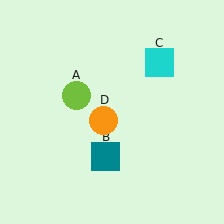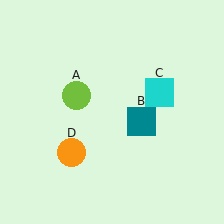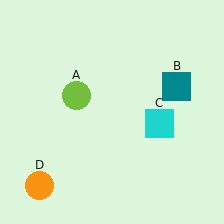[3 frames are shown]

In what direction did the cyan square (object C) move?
The cyan square (object C) moved down.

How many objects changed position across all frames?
3 objects changed position: teal square (object B), cyan square (object C), orange circle (object D).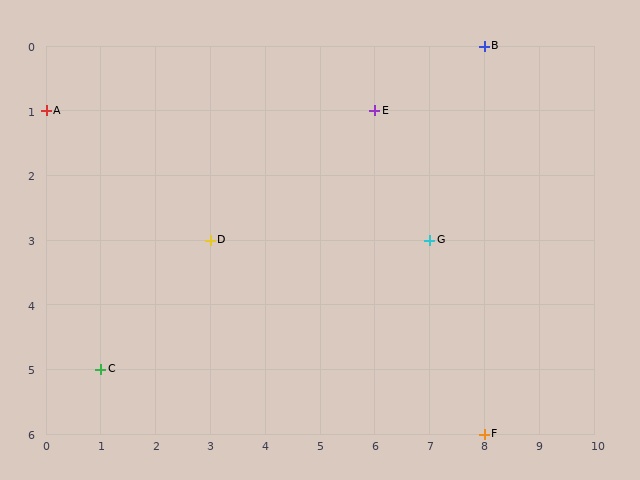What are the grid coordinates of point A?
Point A is at grid coordinates (0, 1).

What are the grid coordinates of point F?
Point F is at grid coordinates (8, 6).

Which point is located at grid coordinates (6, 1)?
Point E is at (6, 1).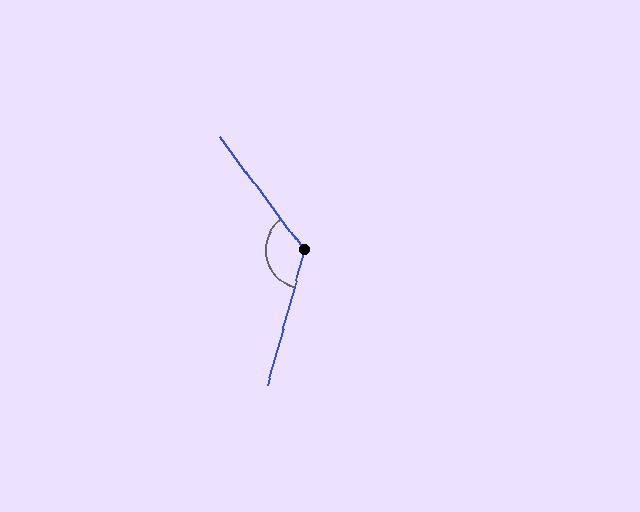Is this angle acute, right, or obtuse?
It is obtuse.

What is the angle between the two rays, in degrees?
Approximately 128 degrees.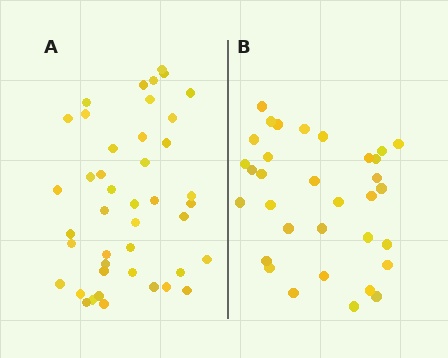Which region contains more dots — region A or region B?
Region A (the left region) has more dots.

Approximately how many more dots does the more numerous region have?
Region A has roughly 10 or so more dots than region B.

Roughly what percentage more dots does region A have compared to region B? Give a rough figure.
About 30% more.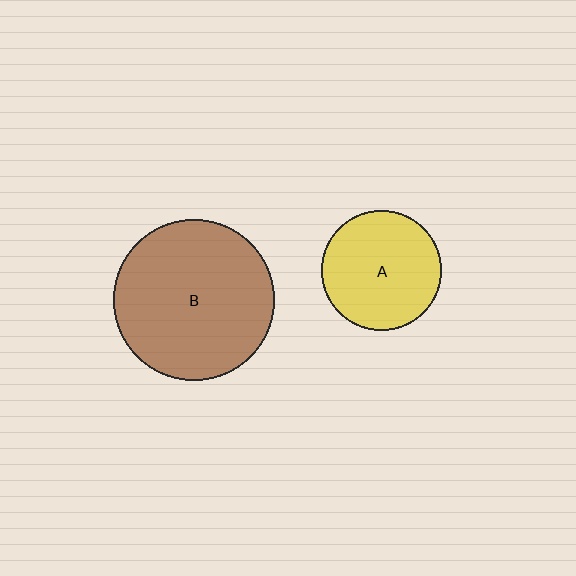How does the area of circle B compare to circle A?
Approximately 1.8 times.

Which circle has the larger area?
Circle B (brown).